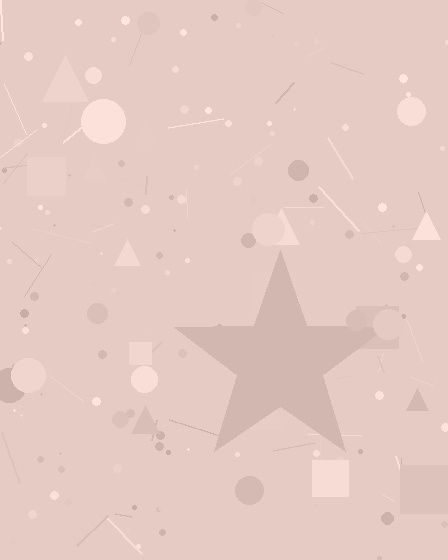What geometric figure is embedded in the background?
A star is embedded in the background.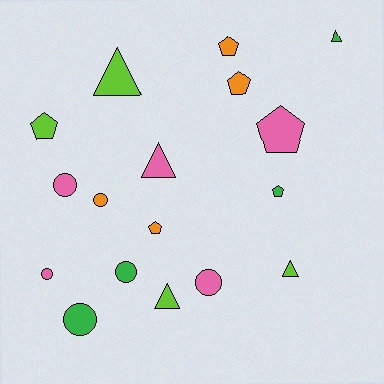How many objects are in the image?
There are 17 objects.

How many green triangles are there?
There is 1 green triangle.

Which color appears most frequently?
Pink, with 5 objects.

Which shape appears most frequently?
Circle, with 6 objects.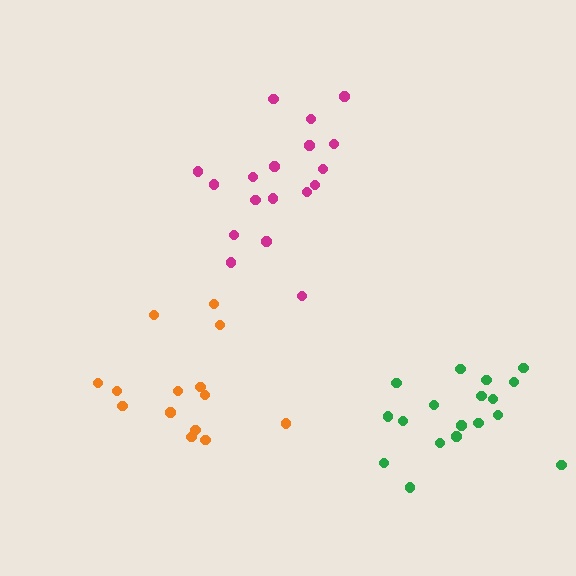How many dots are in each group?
Group 1: 18 dots, Group 2: 14 dots, Group 3: 18 dots (50 total).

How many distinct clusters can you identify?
There are 3 distinct clusters.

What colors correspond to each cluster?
The clusters are colored: magenta, orange, green.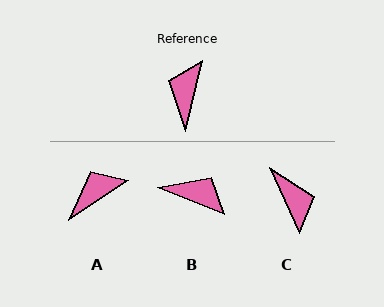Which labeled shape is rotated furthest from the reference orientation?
C, about 142 degrees away.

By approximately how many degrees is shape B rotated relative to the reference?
Approximately 99 degrees clockwise.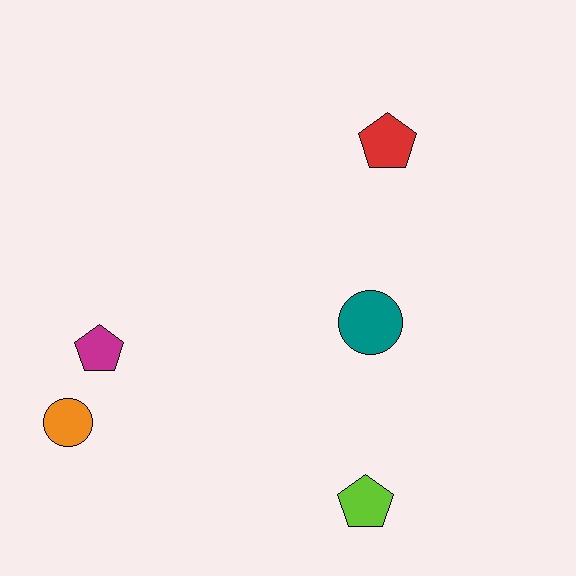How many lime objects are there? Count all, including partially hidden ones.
There is 1 lime object.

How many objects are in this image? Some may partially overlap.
There are 5 objects.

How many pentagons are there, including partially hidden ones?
There are 3 pentagons.